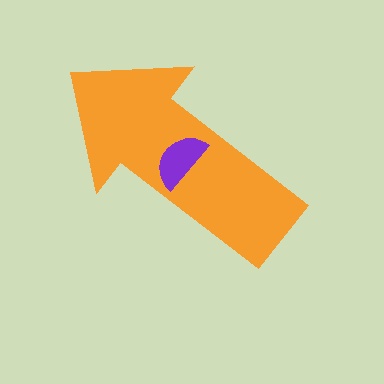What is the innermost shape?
The purple semicircle.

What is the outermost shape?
The orange arrow.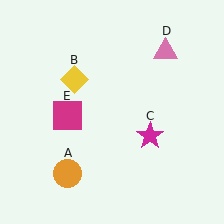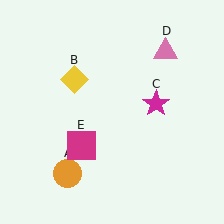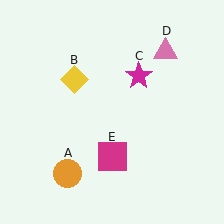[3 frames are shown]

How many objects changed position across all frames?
2 objects changed position: magenta star (object C), magenta square (object E).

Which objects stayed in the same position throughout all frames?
Orange circle (object A) and yellow diamond (object B) and pink triangle (object D) remained stationary.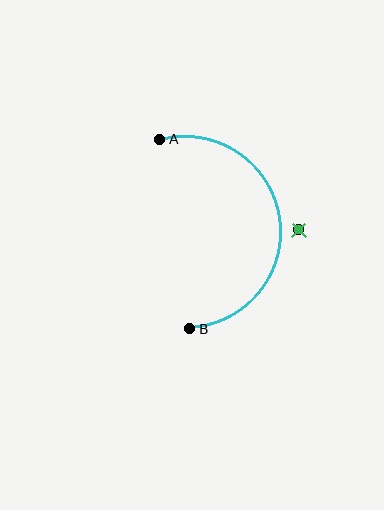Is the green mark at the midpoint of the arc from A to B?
No — the green mark does not lie on the arc at all. It sits slightly outside the curve.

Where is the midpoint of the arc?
The arc midpoint is the point on the curve farthest from the straight line joining A and B. It sits to the right of that line.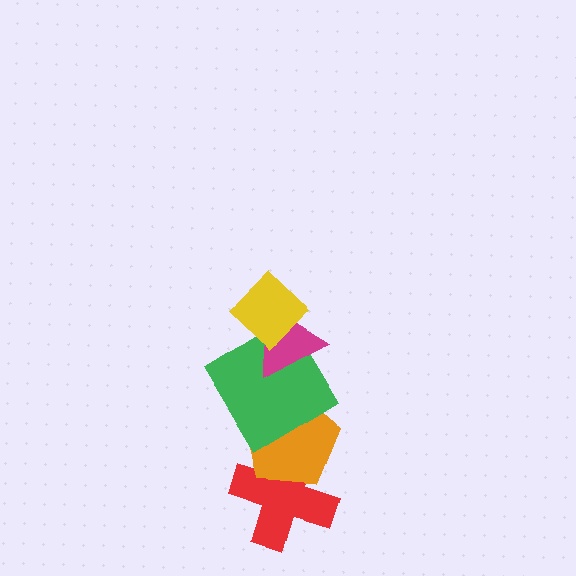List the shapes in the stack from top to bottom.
From top to bottom: the yellow diamond, the magenta triangle, the green diamond, the orange pentagon, the red cross.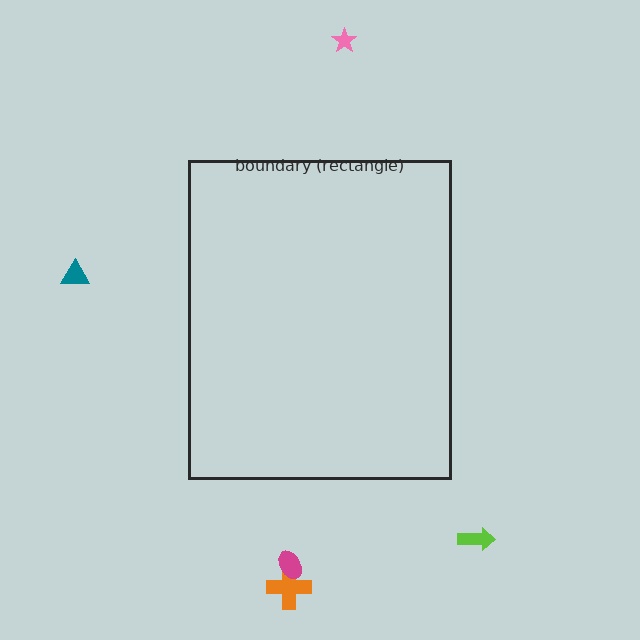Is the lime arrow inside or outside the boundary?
Outside.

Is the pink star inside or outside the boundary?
Outside.